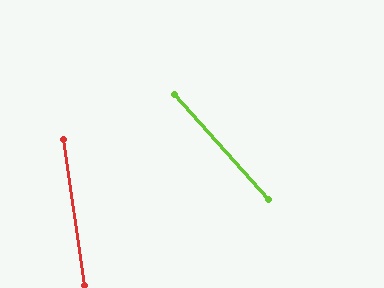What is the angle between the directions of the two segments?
Approximately 34 degrees.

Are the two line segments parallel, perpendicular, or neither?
Neither parallel nor perpendicular — they differ by about 34°.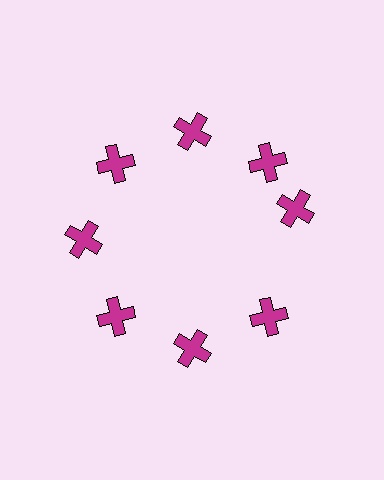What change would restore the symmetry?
The symmetry would be restored by rotating it back into even spacing with its neighbors so that all 8 crosses sit at equal angles and equal distance from the center.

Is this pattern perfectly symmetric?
No. The 8 magenta crosses are arranged in a ring, but one element near the 3 o'clock position is rotated out of alignment along the ring, breaking the 8-fold rotational symmetry.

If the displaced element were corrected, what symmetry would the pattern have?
It would have 8-fold rotational symmetry — the pattern would map onto itself every 45 degrees.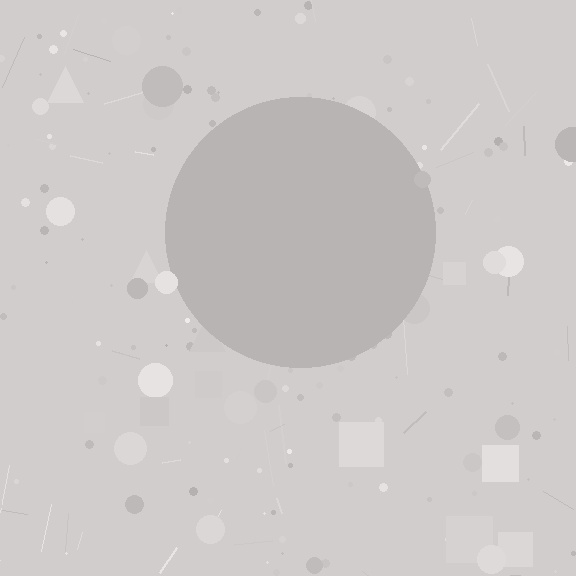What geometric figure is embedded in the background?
A circle is embedded in the background.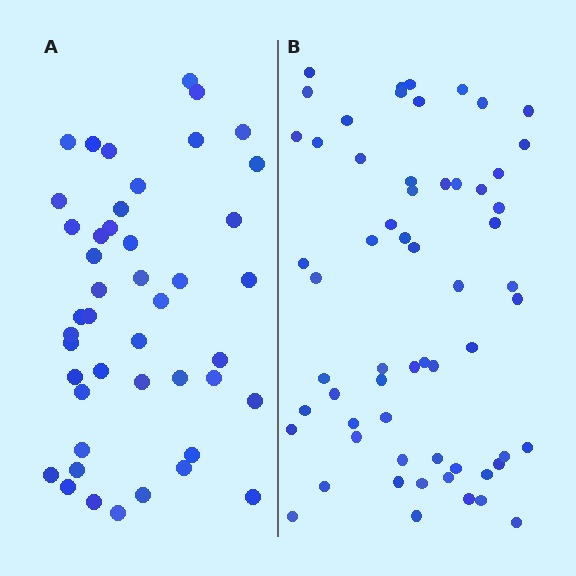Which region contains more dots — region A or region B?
Region B (the right region) has more dots.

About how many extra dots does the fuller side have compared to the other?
Region B has approximately 15 more dots than region A.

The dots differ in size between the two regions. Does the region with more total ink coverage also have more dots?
No. Region A has more total ink coverage because its dots are larger, but region B actually contains more individual dots. Total area can be misleading — the number of items is what matters here.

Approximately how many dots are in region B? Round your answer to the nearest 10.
About 60 dots.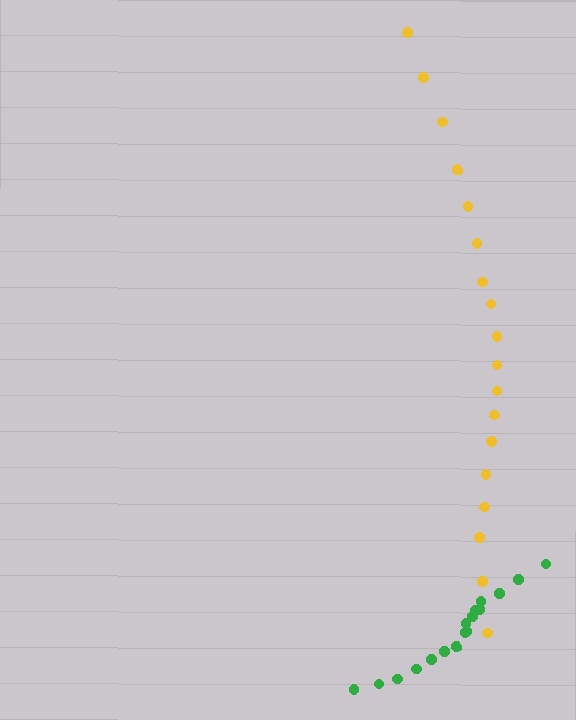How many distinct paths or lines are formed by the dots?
There are 2 distinct paths.